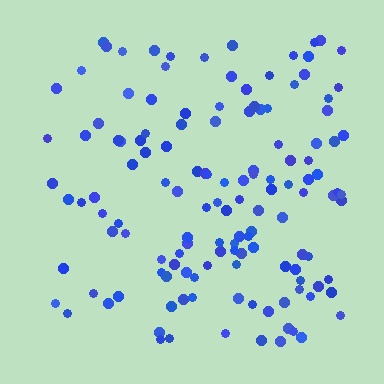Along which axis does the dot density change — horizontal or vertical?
Horizontal.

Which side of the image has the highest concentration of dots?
The right.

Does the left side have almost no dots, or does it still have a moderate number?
Still a moderate number, just noticeably fewer than the right.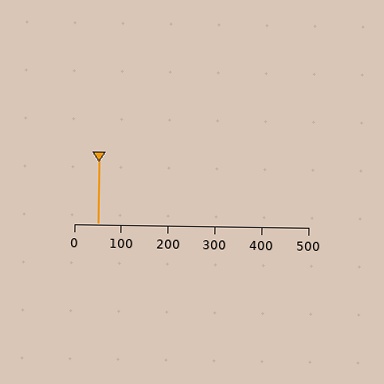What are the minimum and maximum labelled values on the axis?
The axis runs from 0 to 500.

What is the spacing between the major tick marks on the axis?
The major ticks are spaced 100 apart.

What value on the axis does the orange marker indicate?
The marker indicates approximately 50.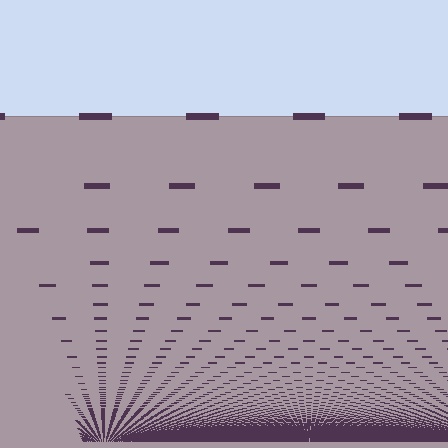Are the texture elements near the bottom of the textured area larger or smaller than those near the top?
Smaller. The gradient is inverted — elements near the bottom are smaller and denser.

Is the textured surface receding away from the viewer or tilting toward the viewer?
The surface appears to tilt toward the viewer. Texture elements get larger and sparser toward the top.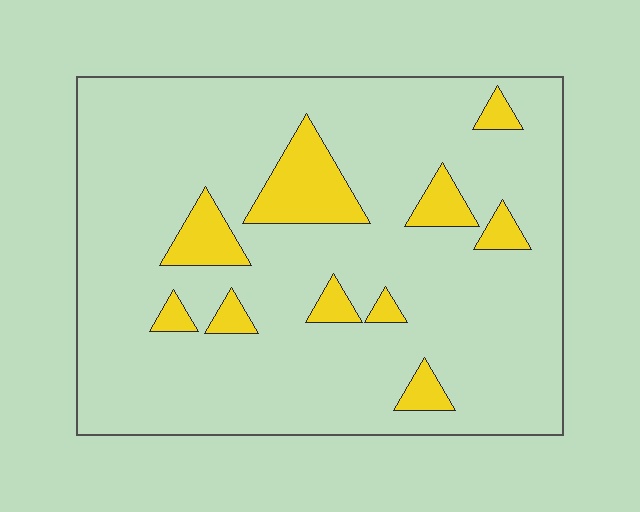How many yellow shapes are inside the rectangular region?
10.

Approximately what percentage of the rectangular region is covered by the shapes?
Approximately 15%.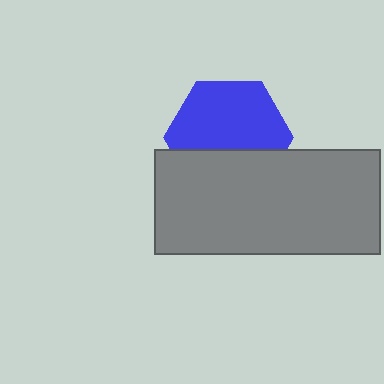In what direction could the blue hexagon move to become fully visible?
The blue hexagon could move up. That would shift it out from behind the gray rectangle entirely.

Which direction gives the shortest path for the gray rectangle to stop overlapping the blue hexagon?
Moving down gives the shortest separation.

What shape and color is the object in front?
The object in front is a gray rectangle.